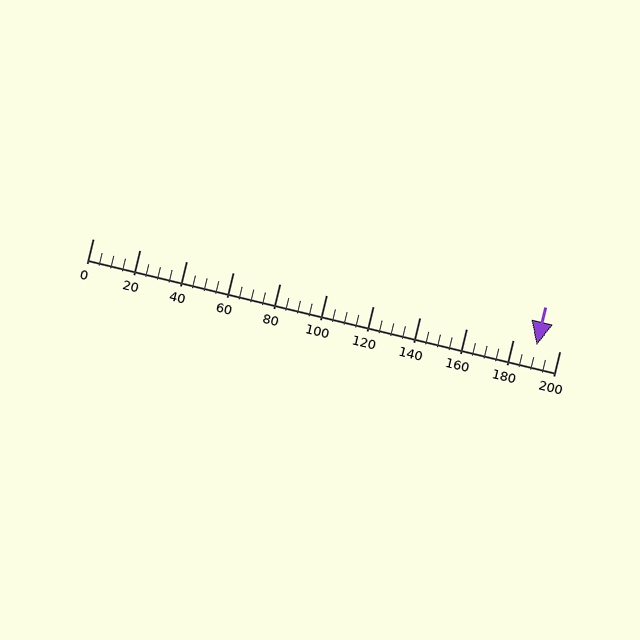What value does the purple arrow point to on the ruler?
The purple arrow points to approximately 190.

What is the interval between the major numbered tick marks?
The major tick marks are spaced 20 units apart.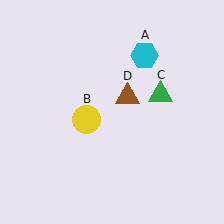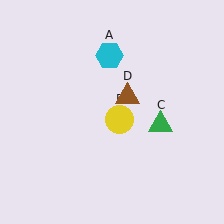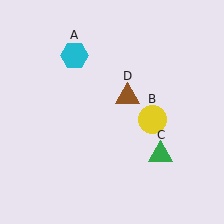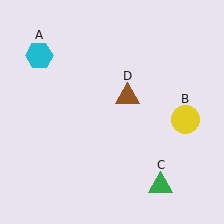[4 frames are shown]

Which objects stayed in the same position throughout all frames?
Brown triangle (object D) remained stationary.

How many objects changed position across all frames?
3 objects changed position: cyan hexagon (object A), yellow circle (object B), green triangle (object C).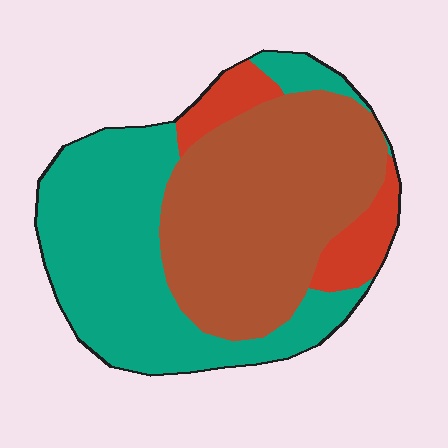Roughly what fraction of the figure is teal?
Teal takes up about two fifths (2/5) of the figure.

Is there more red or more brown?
Brown.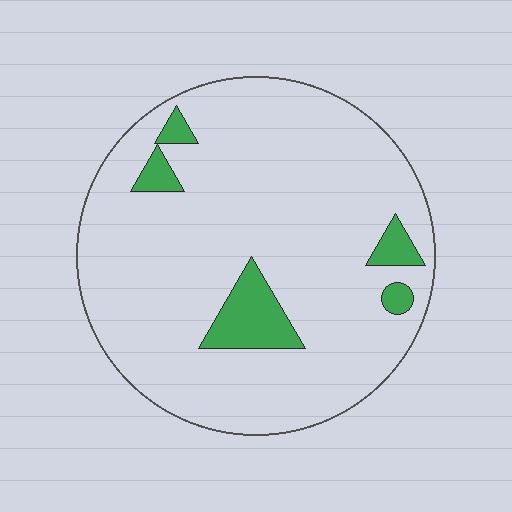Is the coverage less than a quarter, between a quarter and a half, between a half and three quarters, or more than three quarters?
Less than a quarter.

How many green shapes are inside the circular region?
5.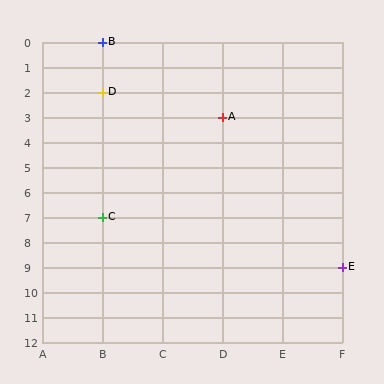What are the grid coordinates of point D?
Point D is at grid coordinates (B, 2).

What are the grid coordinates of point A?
Point A is at grid coordinates (D, 3).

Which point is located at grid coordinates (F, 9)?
Point E is at (F, 9).